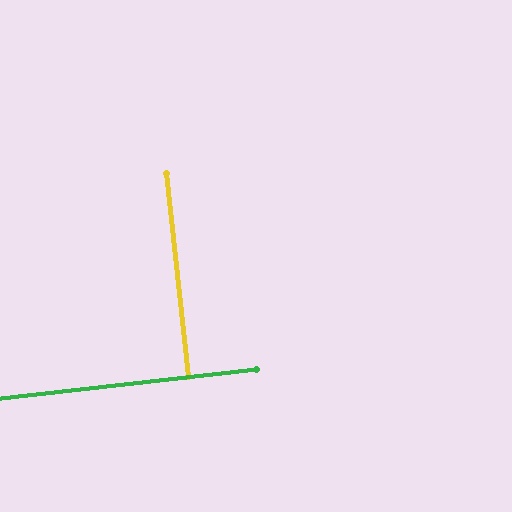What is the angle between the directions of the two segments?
Approximately 90 degrees.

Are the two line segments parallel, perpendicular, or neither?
Perpendicular — they meet at approximately 90°.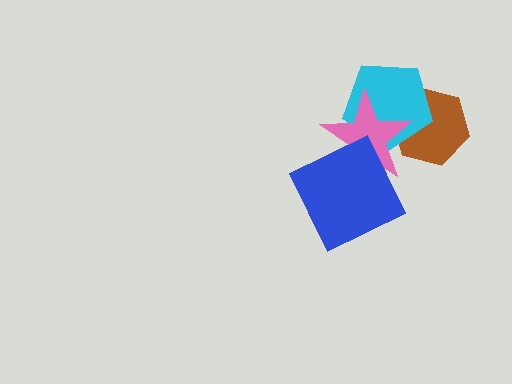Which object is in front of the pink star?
The blue square is in front of the pink star.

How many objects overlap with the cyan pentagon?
2 objects overlap with the cyan pentagon.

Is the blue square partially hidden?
No, no other shape covers it.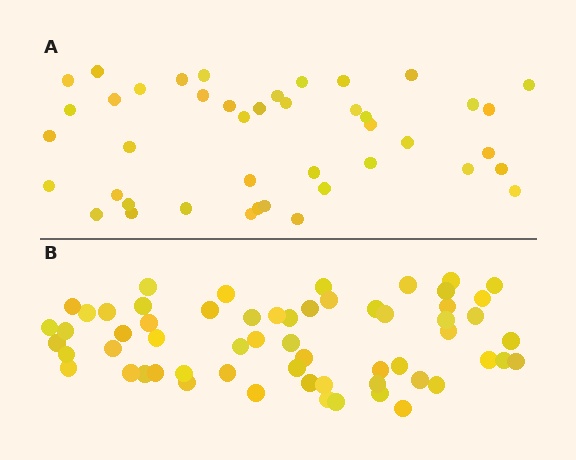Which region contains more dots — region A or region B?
Region B (the bottom region) has more dots.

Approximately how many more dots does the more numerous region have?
Region B has approximately 15 more dots than region A.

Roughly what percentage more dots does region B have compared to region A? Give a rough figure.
About 40% more.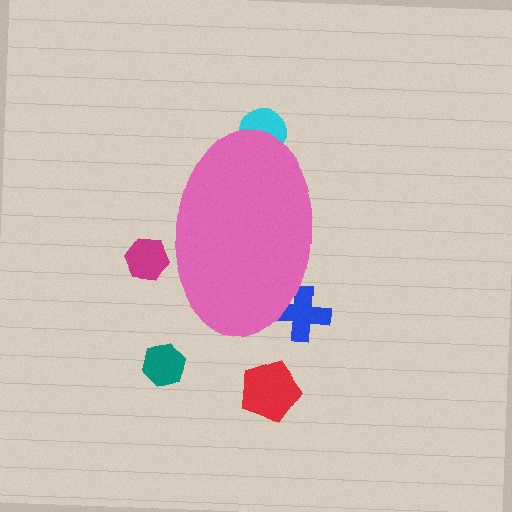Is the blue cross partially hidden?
Yes, the blue cross is partially hidden behind the pink ellipse.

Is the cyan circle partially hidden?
Yes, the cyan circle is partially hidden behind the pink ellipse.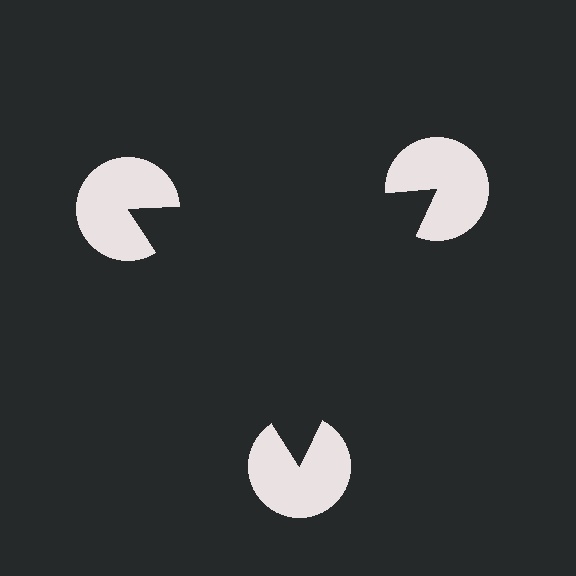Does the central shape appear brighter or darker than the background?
It typically appears slightly darker than the background, even though no actual brightness change is drawn.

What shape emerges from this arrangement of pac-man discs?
An illusory triangle — its edges are inferred from the aligned wedge cuts in the pac-man discs, not physically drawn.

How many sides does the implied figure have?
3 sides.